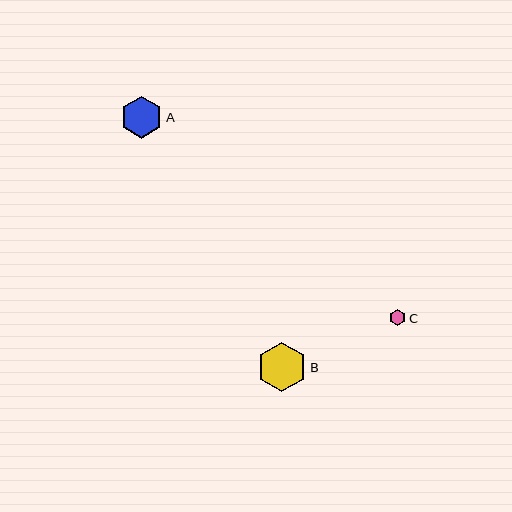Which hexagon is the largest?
Hexagon B is the largest with a size of approximately 50 pixels.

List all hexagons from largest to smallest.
From largest to smallest: B, A, C.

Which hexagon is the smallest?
Hexagon C is the smallest with a size of approximately 16 pixels.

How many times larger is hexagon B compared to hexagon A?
Hexagon B is approximately 1.2 times the size of hexagon A.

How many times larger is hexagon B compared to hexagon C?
Hexagon B is approximately 3.1 times the size of hexagon C.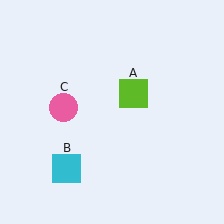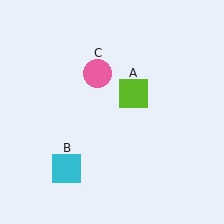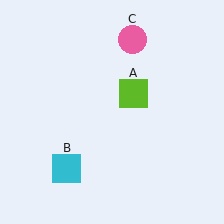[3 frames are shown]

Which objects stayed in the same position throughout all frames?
Lime square (object A) and cyan square (object B) remained stationary.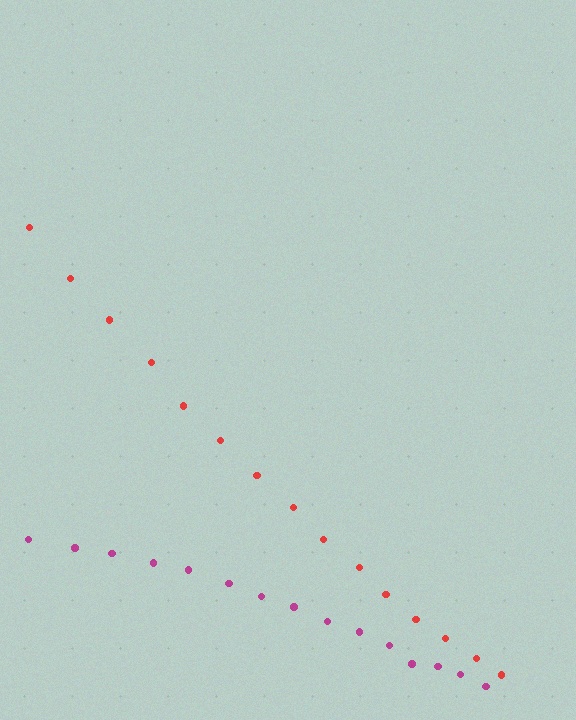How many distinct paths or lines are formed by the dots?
There are 2 distinct paths.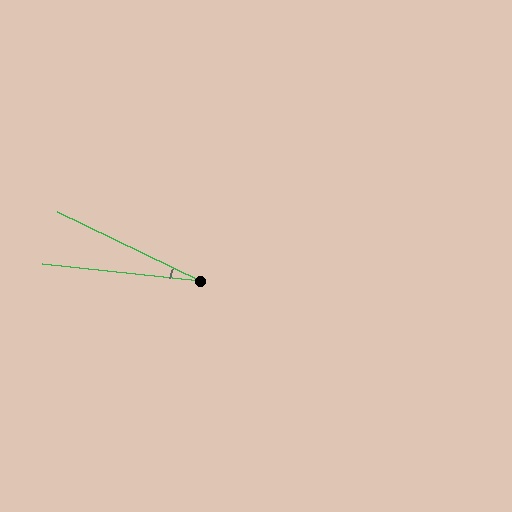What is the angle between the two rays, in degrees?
Approximately 20 degrees.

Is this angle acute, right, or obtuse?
It is acute.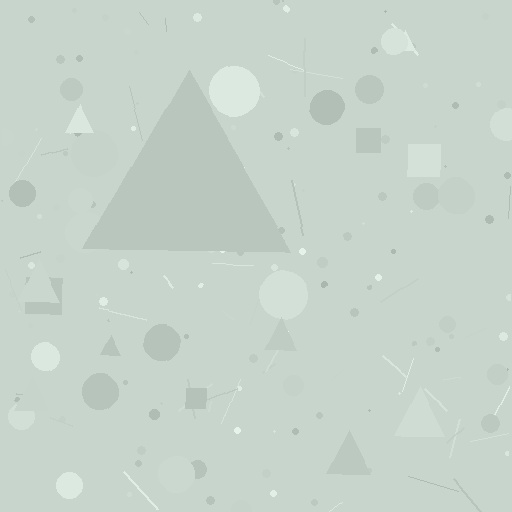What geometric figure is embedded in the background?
A triangle is embedded in the background.